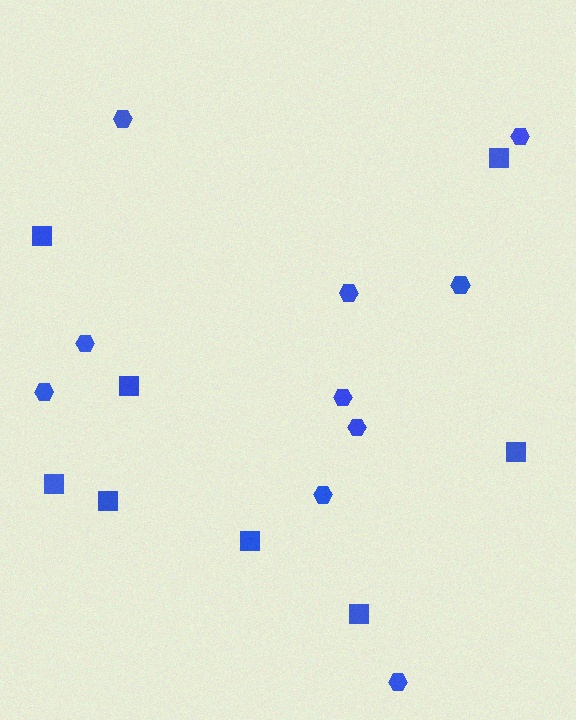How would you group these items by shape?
There are 2 groups: one group of hexagons (10) and one group of squares (8).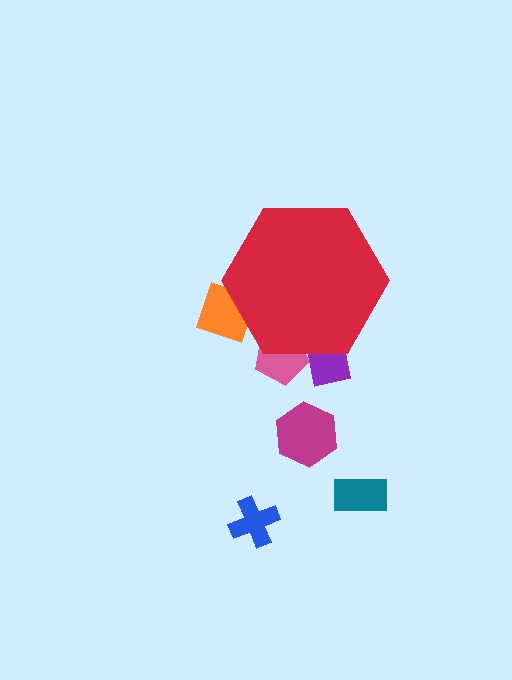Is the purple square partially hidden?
Yes, the purple square is partially hidden behind the red hexagon.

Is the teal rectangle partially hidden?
No, the teal rectangle is fully visible.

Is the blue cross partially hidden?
No, the blue cross is fully visible.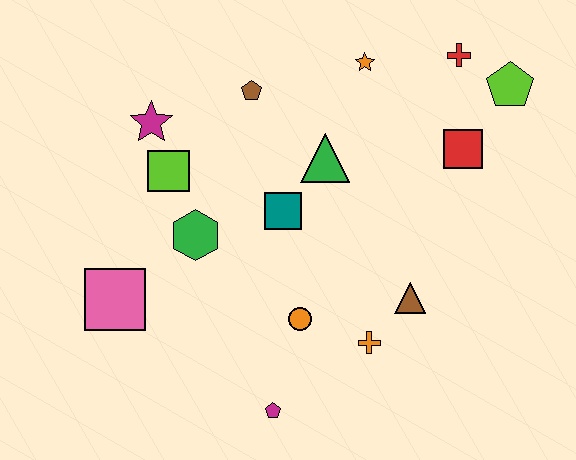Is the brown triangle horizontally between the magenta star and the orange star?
No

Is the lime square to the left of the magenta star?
No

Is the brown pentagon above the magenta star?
Yes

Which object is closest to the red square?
The lime pentagon is closest to the red square.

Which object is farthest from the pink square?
The lime pentagon is farthest from the pink square.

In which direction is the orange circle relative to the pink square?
The orange circle is to the right of the pink square.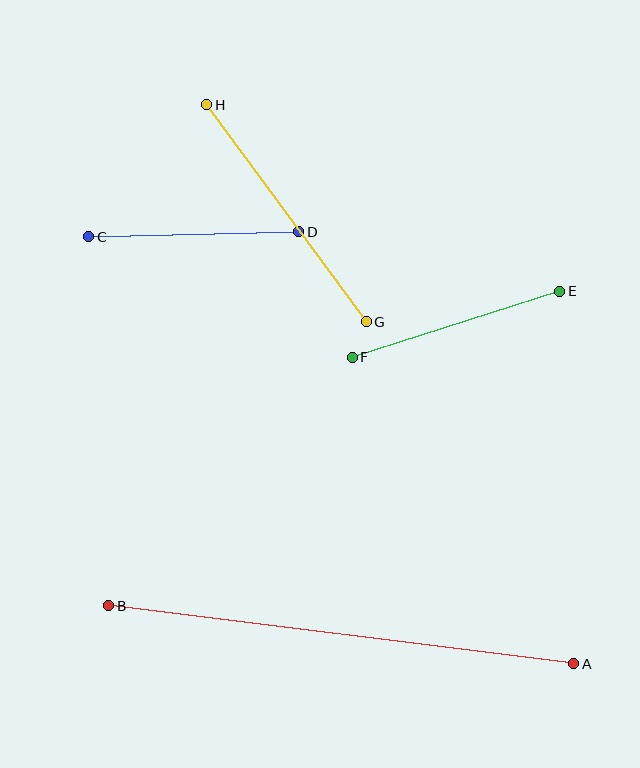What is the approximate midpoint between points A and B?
The midpoint is at approximately (341, 635) pixels.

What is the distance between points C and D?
The distance is approximately 210 pixels.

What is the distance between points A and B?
The distance is approximately 469 pixels.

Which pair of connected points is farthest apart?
Points A and B are farthest apart.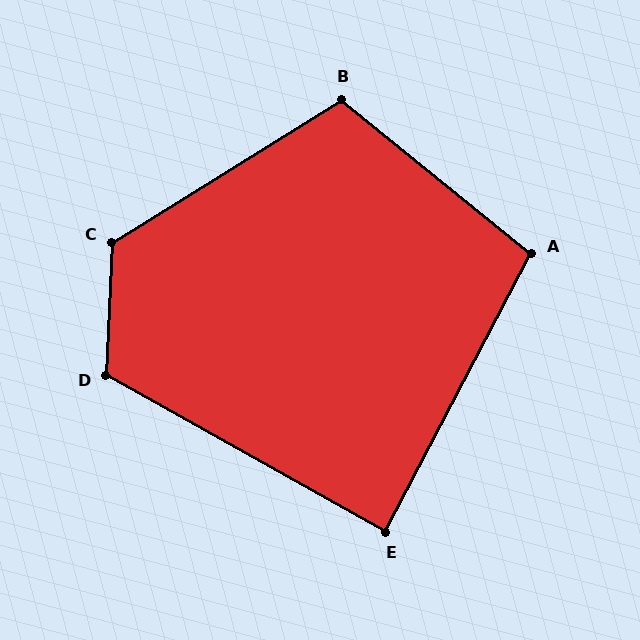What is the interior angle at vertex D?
Approximately 116 degrees (obtuse).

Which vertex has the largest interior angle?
C, at approximately 125 degrees.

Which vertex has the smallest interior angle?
E, at approximately 88 degrees.